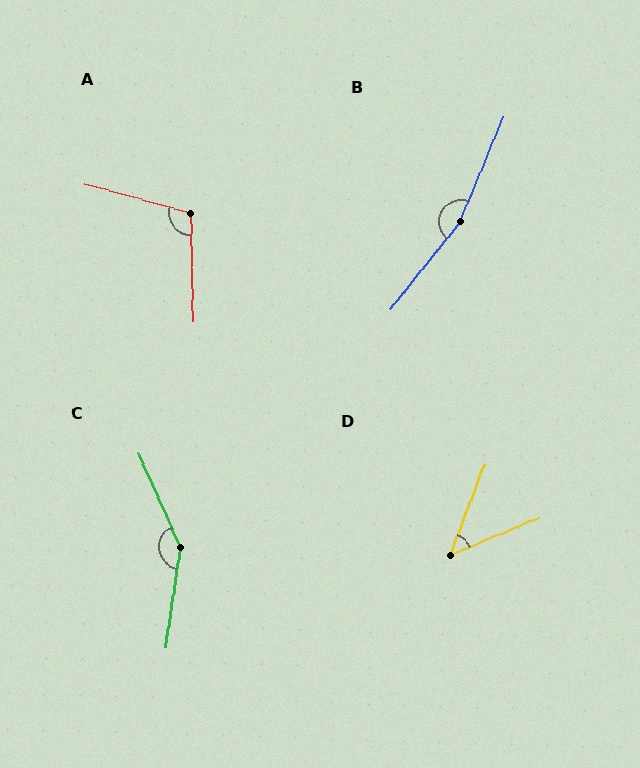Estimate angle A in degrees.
Approximately 107 degrees.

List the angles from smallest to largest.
D (46°), A (107°), C (148°), B (165°).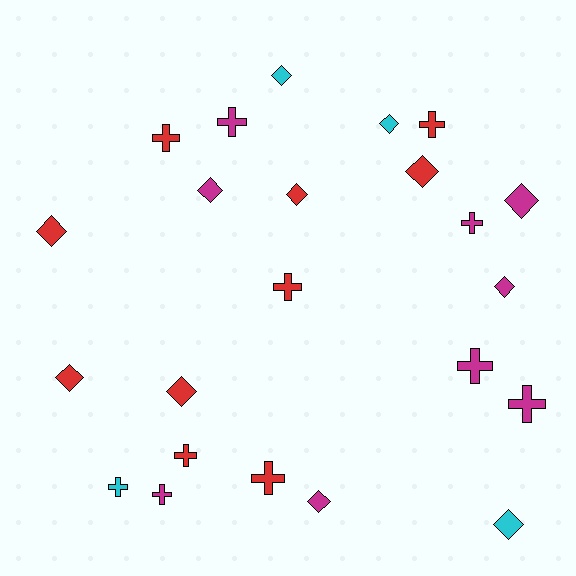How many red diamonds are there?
There are 5 red diamonds.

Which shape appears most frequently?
Diamond, with 12 objects.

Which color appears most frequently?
Red, with 10 objects.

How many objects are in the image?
There are 23 objects.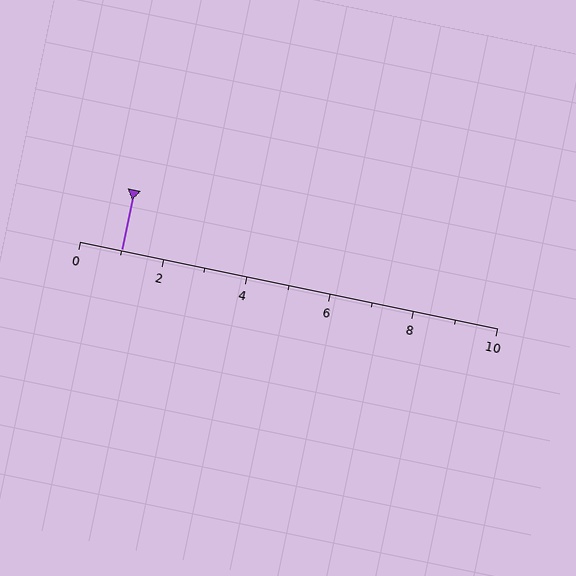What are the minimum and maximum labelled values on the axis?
The axis runs from 0 to 10.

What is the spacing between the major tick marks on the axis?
The major ticks are spaced 2 apart.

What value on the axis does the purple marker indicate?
The marker indicates approximately 1.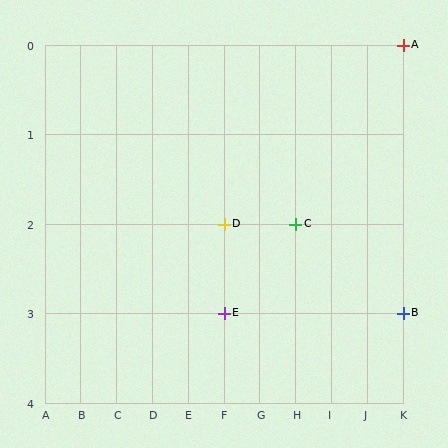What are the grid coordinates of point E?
Point E is at grid coordinates (F, 3).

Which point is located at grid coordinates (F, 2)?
Point D is at (F, 2).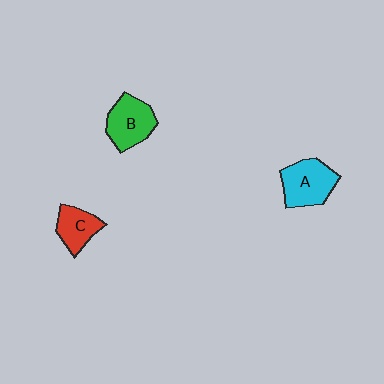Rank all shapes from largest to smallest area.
From largest to smallest: A (cyan), B (green), C (red).